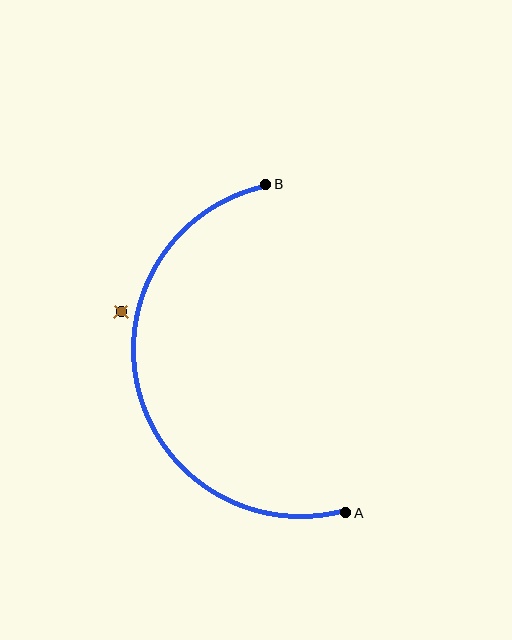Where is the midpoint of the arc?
The arc midpoint is the point on the curve farthest from the straight line joining A and B. It sits to the left of that line.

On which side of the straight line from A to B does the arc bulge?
The arc bulges to the left of the straight line connecting A and B.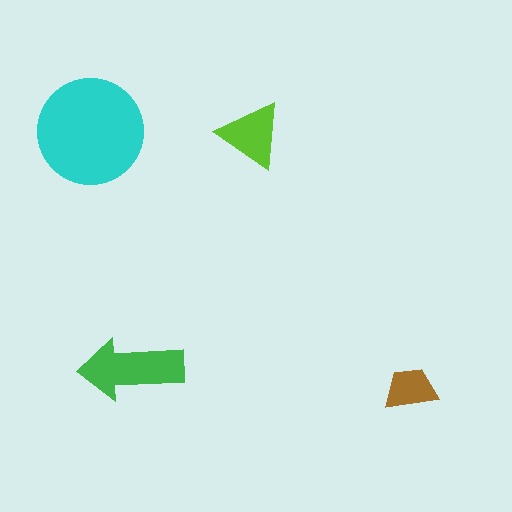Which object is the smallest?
The brown trapezoid.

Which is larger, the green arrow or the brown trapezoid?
The green arrow.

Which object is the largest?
The cyan circle.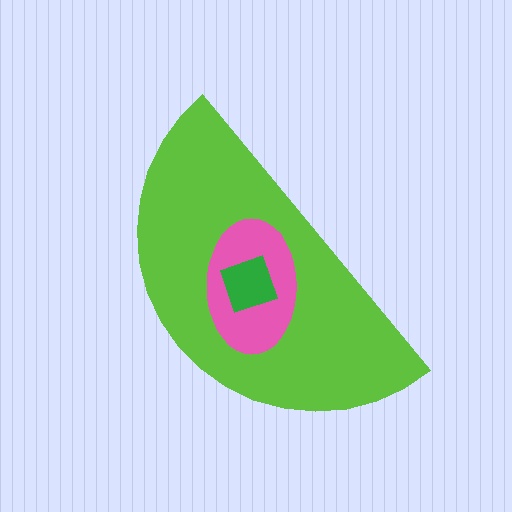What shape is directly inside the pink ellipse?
The green diamond.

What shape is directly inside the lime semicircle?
The pink ellipse.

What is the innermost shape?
The green diamond.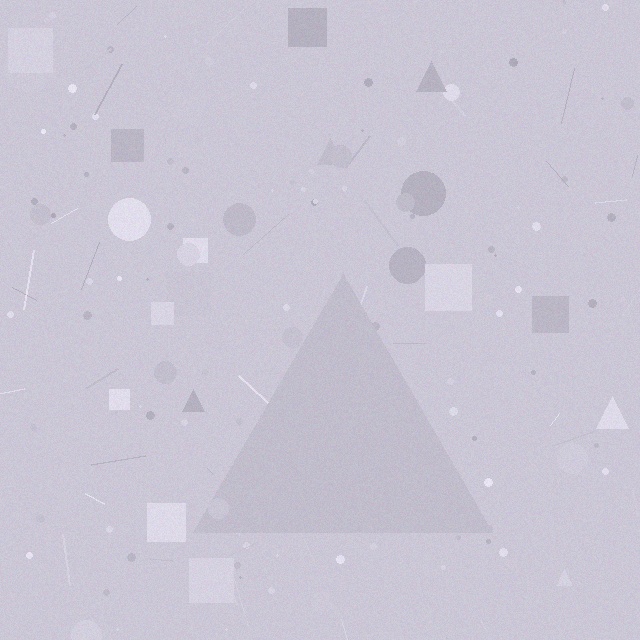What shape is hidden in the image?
A triangle is hidden in the image.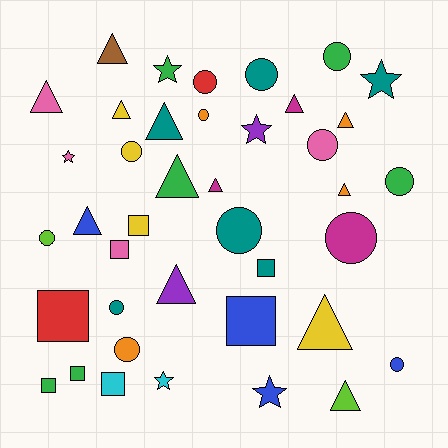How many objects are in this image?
There are 40 objects.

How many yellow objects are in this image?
There are 4 yellow objects.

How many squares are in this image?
There are 8 squares.